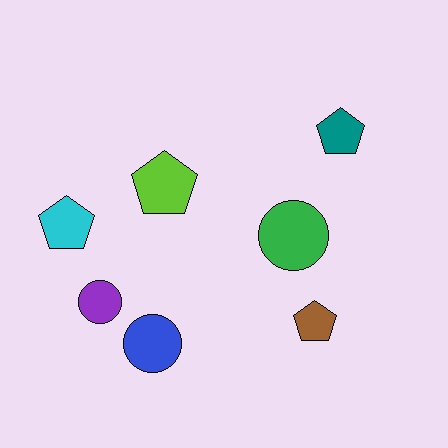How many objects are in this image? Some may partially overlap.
There are 7 objects.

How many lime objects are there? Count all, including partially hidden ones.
There is 1 lime object.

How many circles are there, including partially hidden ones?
There are 3 circles.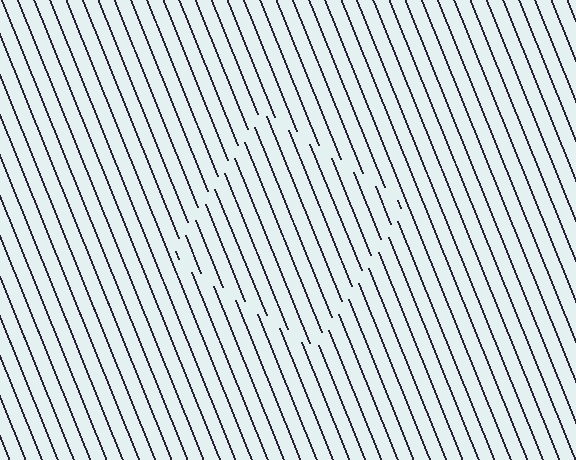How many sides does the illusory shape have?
4 sides — the line-ends trace a square.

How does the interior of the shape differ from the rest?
The interior of the shape contains the same grating, shifted by half a period — the contour is defined by the phase discontinuity where line-ends from the inner and outer gratings abut.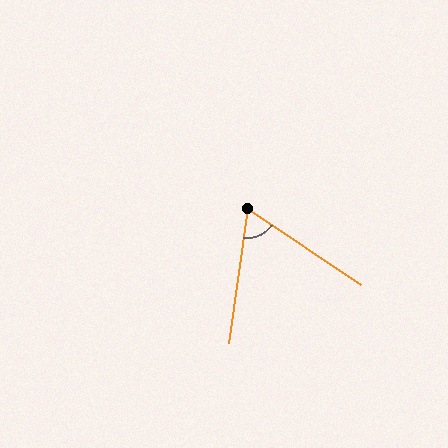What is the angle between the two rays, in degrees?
Approximately 64 degrees.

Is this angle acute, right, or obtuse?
It is acute.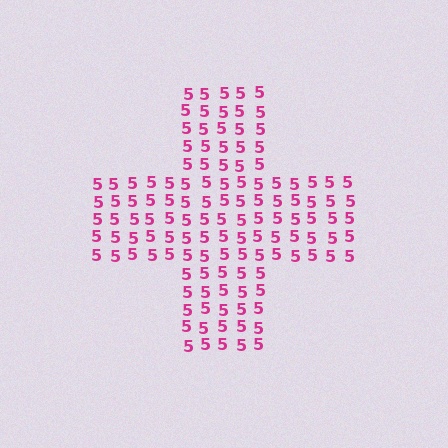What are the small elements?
The small elements are digit 5's.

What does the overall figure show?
The overall figure shows a cross.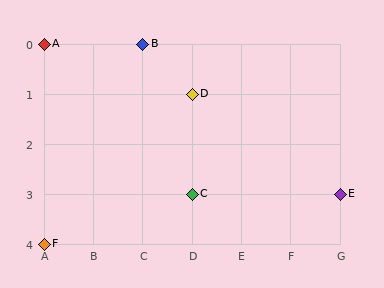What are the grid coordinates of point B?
Point B is at grid coordinates (C, 0).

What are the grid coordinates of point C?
Point C is at grid coordinates (D, 3).